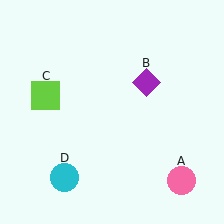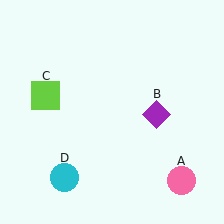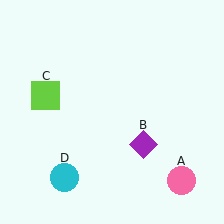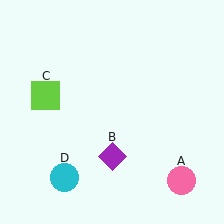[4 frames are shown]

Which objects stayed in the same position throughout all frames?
Pink circle (object A) and lime square (object C) and cyan circle (object D) remained stationary.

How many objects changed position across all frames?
1 object changed position: purple diamond (object B).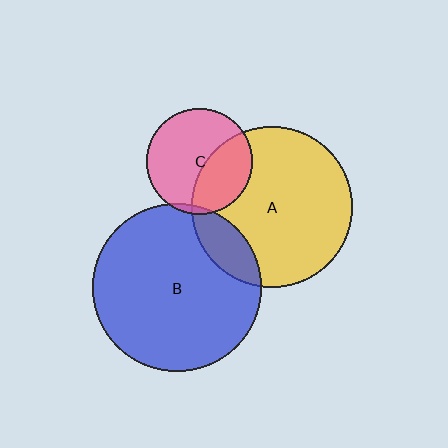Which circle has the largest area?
Circle B (blue).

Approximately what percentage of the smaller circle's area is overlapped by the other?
Approximately 5%.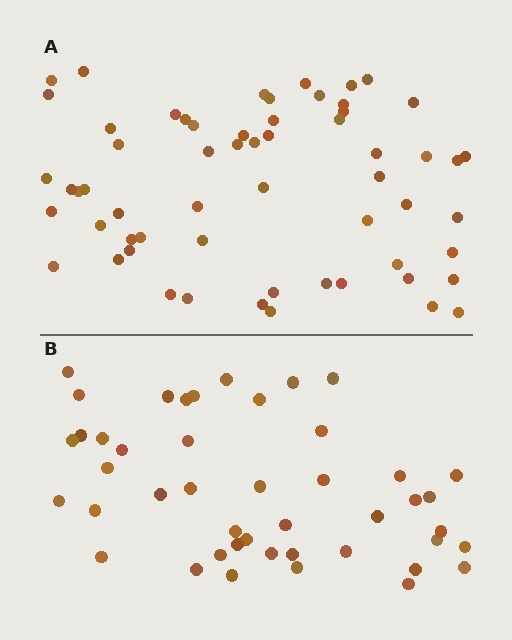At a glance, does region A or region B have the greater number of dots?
Region A (the top region) has more dots.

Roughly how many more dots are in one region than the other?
Region A has approximately 15 more dots than region B.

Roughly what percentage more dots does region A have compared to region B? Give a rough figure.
About 35% more.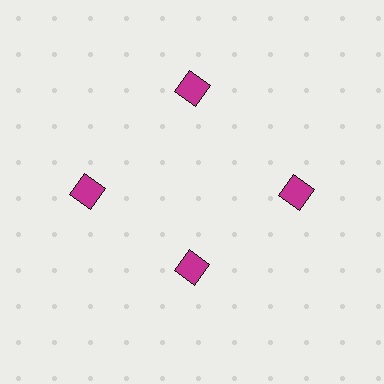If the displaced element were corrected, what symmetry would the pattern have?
It would have 4-fold rotational symmetry — the pattern would map onto itself every 90 degrees.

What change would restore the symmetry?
The symmetry would be restored by moving it outward, back onto the ring so that all 4 squares sit at equal angles and equal distance from the center.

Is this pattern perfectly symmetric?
No. The 4 magenta squares are arranged in a ring, but one element near the 6 o'clock position is pulled inward toward the center, breaking the 4-fold rotational symmetry.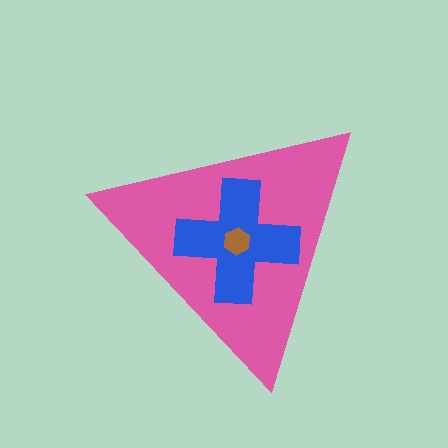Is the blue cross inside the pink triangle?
Yes.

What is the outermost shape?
The pink triangle.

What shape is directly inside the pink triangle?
The blue cross.